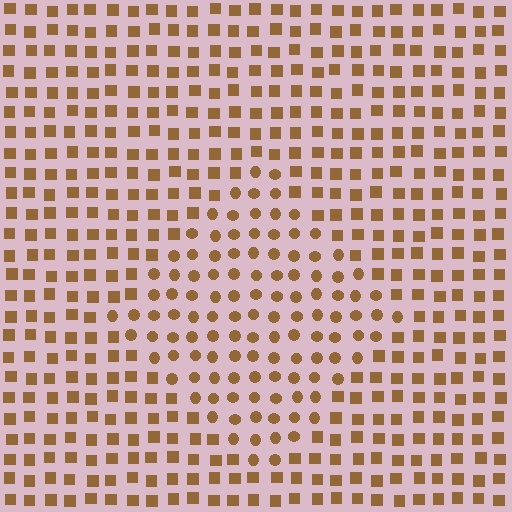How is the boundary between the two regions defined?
The boundary is defined by a change in element shape: circles inside vs. squares outside. All elements share the same color and spacing.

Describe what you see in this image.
The image is filled with small brown elements arranged in a uniform grid. A diamond-shaped region contains circles, while the surrounding area contains squares. The boundary is defined purely by the change in element shape.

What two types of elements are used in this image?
The image uses circles inside the diamond region and squares outside it.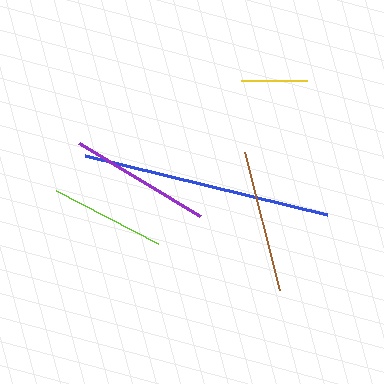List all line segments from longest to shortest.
From longest to shortest: blue, brown, purple, lime, yellow.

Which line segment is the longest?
The blue line is the longest at approximately 249 pixels.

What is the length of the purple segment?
The purple segment is approximately 142 pixels long.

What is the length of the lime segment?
The lime segment is approximately 114 pixels long.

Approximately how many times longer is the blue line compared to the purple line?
The blue line is approximately 1.8 times the length of the purple line.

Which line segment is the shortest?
The yellow line is the shortest at approximately 66 pixels.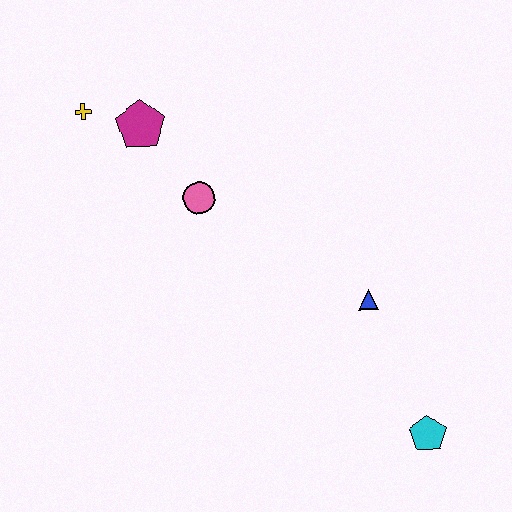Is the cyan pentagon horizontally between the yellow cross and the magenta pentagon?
No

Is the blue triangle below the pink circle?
Yes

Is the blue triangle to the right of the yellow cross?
Yes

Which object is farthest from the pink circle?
The cyan pentagon is farthest from the pink circle.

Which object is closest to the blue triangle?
The cyan pentagon is closest to the blue triangle.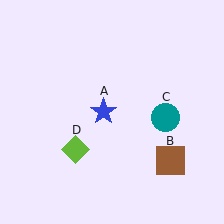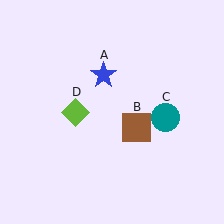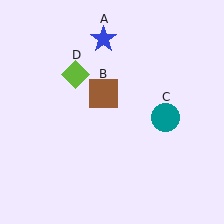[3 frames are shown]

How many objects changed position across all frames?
3 objects changed position: blue star (object A), brown square (object B), lime diamond (object D).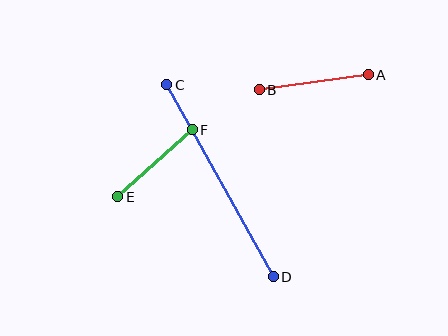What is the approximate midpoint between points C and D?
The midpoint is at approximately (220, 181) pixels.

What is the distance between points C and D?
The distance is approximately 220 pixels.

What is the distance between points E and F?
The distance is approximately 100 pixels.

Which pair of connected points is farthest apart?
Points C and D are farthest apart.